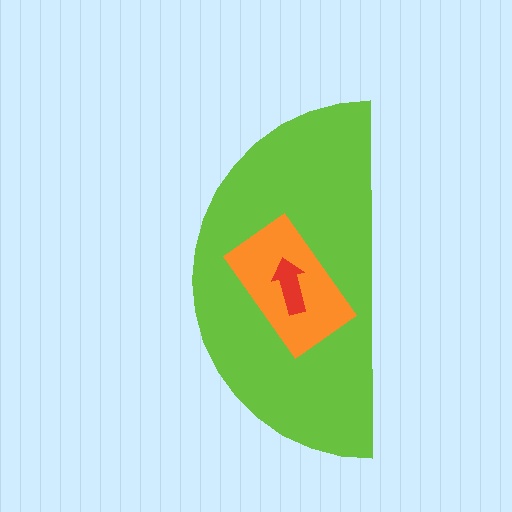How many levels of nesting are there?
3.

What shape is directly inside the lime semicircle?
The orange rectangle.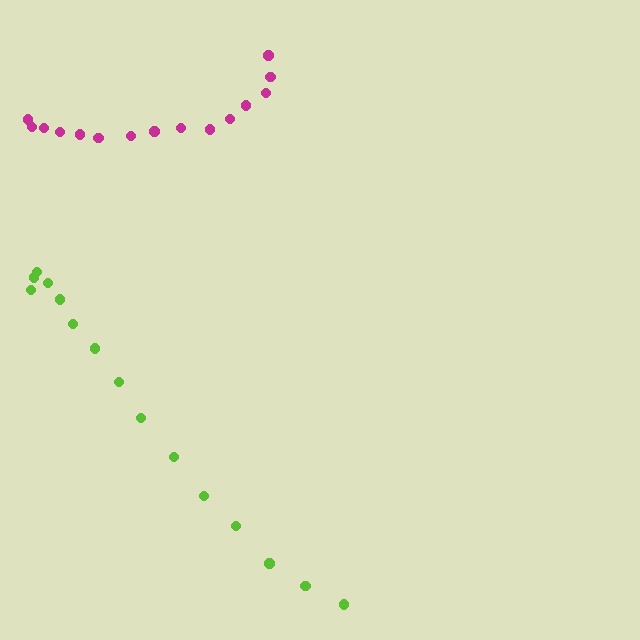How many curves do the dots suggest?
There are 2 distinct paths.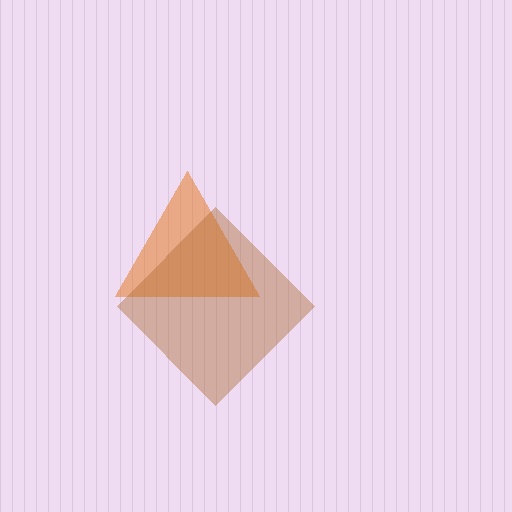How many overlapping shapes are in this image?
There are 2 overlapping shapes in the image.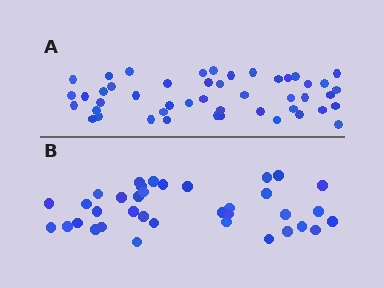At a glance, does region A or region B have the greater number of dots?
Region A (the top region) has more dots.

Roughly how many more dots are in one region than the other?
Region A has roughly 12 or so more dots than region B.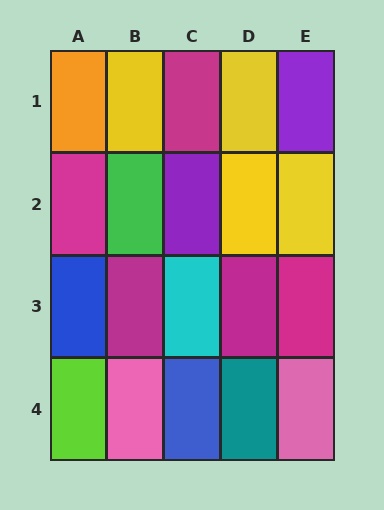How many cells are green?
1 cell is green.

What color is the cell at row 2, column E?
Yellow.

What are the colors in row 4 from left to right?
Lime, pink, blue, teal, pink.